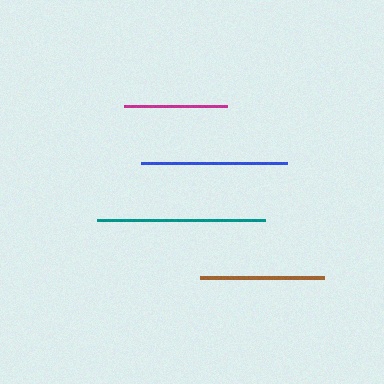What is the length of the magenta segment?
The magenta segment is approximately 103 pixels long.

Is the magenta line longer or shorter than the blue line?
The blue line is longer than the magenta line.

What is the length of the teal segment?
The teal segment is approximately 168 pixels long.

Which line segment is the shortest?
The magenta line is the shortest at approximately 103 pixels.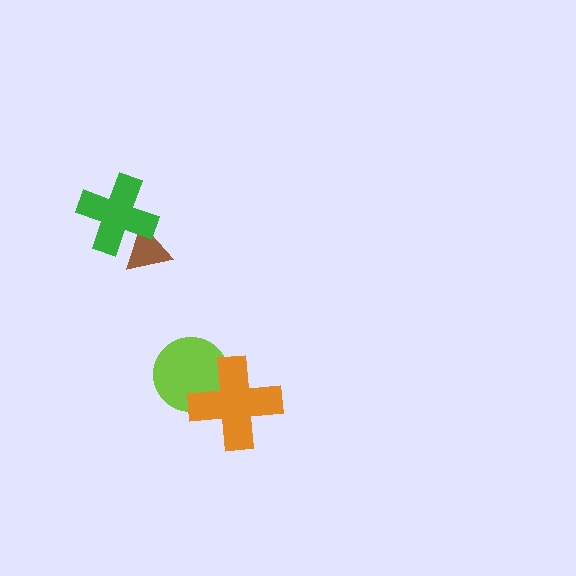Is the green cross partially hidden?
No, no other shape covers it.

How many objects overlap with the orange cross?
1 object overlaps with the orange cross.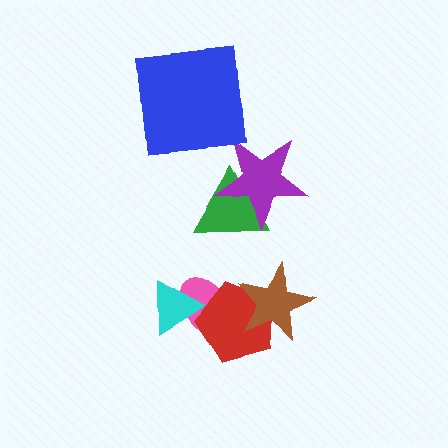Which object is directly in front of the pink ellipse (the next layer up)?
The red pentagon is directly in front of the pink ellipse.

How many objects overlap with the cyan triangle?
2 objects overlap with the cyan triangle.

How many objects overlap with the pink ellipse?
2 objects overlap with the pink ellipse.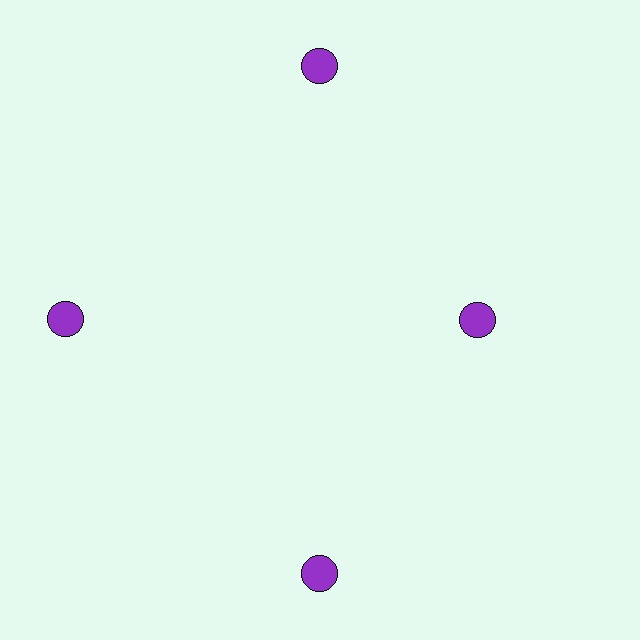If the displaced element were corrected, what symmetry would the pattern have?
It would have 4-fold rotational symmetry — the pattern would map onto itself every 90 degrees.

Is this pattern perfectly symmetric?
No. The 4 purple circles are arranged in a ring, but one element near the 3 o'clock position is pulled inward toward the center, breaking the 4-fold rotational symmetry.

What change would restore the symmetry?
The symmetry would be restored by moving it outward, back onto the ring so that all 4 circles sit at equal angles and equal distance from the center.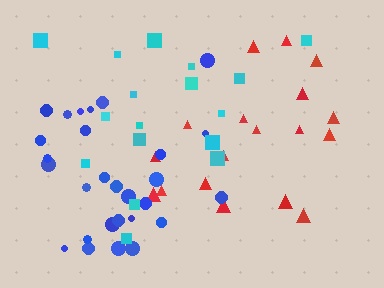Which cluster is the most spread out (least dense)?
Cyan.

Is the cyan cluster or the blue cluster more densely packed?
Blue.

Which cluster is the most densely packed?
Blue.